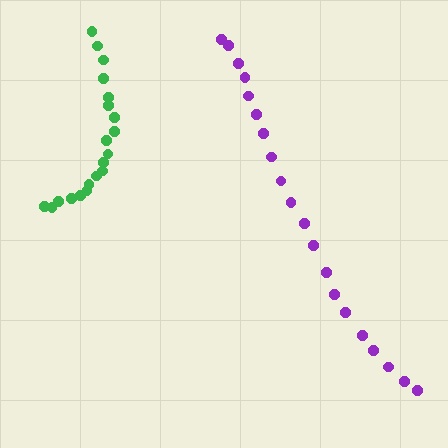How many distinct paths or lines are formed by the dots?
There are 2 distinct paths.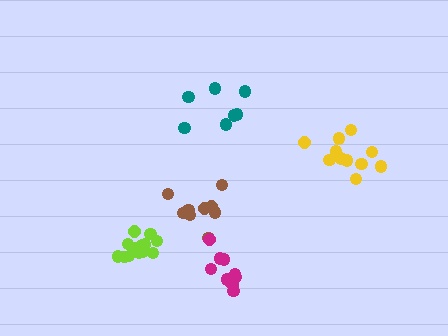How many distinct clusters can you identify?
There are 5 distinct clusters.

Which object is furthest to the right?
The yellow cluster is rightmost.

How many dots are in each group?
Group 1: 7 dots, Group 2: 13 dots, Group 3: 11 dots, Group 4: 10 dots, Group 5: 9 dots (50 total).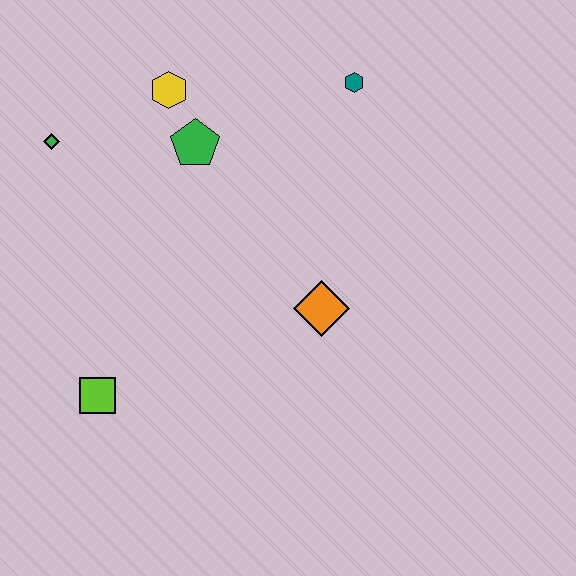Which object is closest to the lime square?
The orange diamond is closest to the lime square.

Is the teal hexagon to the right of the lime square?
Yes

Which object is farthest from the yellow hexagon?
The lime square is farthest from the yellow hexagon.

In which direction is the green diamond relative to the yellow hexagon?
The green diamond is to the left of the yellow hexagon.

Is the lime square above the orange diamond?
No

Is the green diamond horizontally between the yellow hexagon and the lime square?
No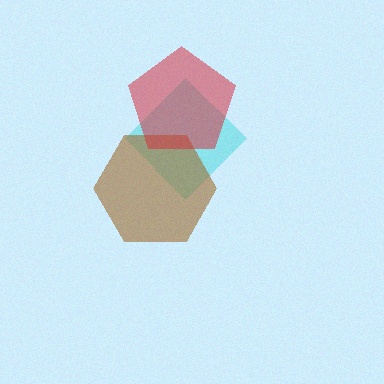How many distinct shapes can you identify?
There are 3 distinct shapes: a cyan diamond, a brown hexagon, a red pentagon.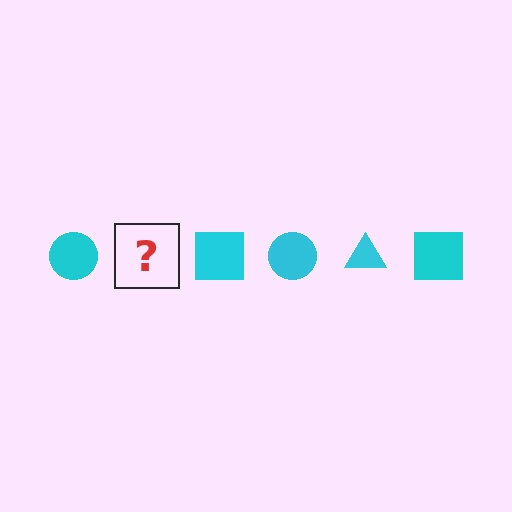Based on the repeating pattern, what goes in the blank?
The blank should be a cyan triangle.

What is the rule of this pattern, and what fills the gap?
The rule is that the pattern cycles through circle, triangle, square shapes in cyan. The gap should be filled with a cyan triangle.